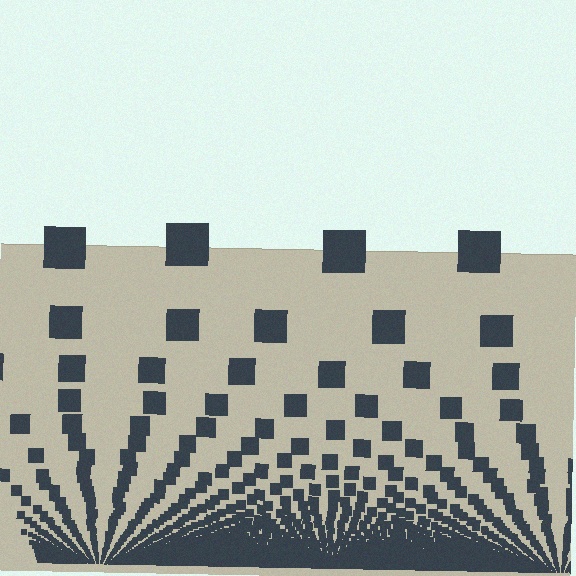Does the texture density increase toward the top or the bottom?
Density increases toward the bottom.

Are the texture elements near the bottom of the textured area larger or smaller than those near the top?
Smaller. The gradient is inverted — elements near the bottom are smaller and denser.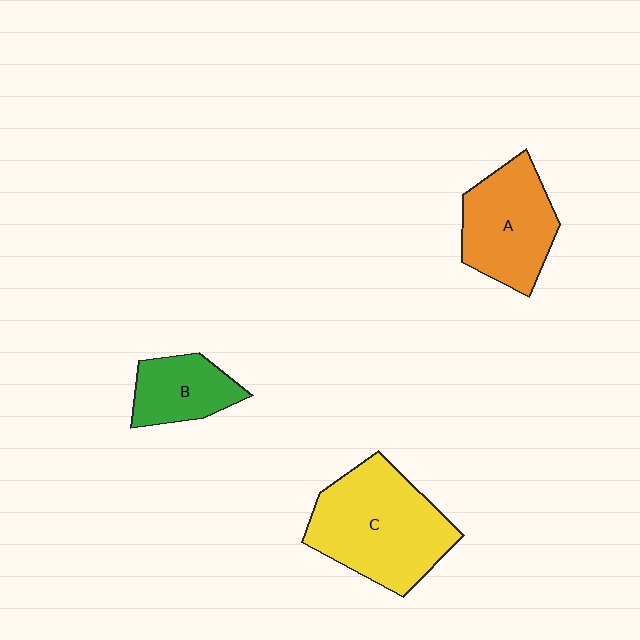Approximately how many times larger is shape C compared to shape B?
Approximately 2.1 times.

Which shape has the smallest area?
Shape B (green).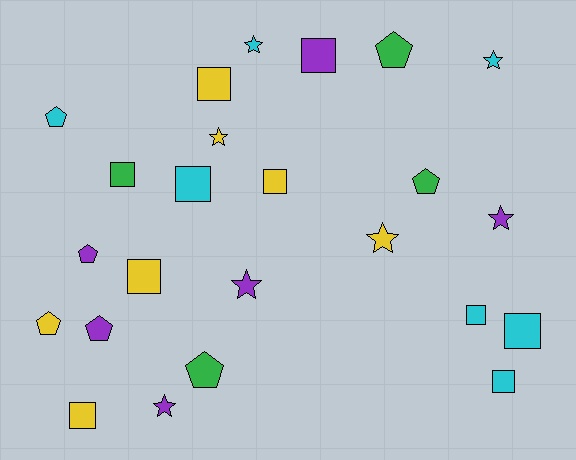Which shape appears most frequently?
Square, with 10 objects.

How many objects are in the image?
There are 24 objects.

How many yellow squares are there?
There are 4 yellow squares.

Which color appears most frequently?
Yellow, with 7 objects.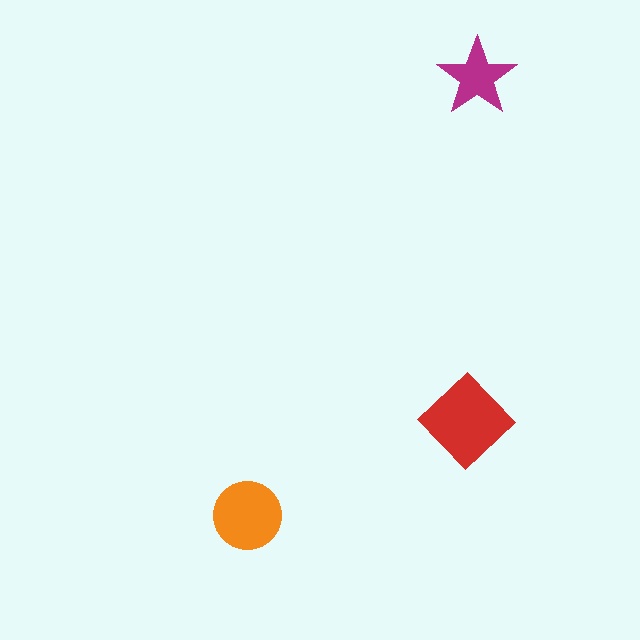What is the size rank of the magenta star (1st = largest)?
3rd.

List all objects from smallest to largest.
The magenta star, the orange circle, the red diamond.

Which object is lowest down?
The orange circle is bottommost.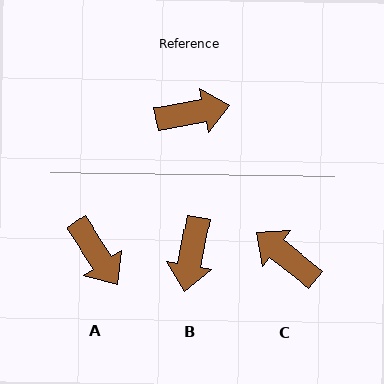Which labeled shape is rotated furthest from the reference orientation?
C, about 130 degrees away.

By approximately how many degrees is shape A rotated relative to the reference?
Approximately 67 degrees clockwise.